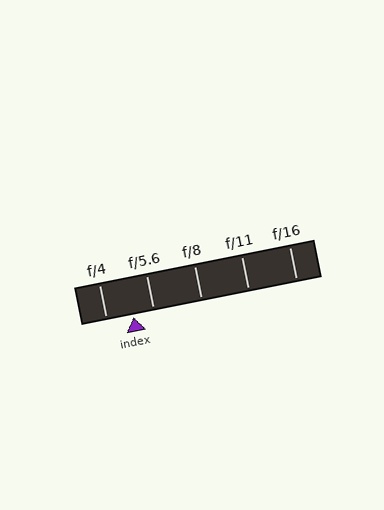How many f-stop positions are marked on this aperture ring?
There are 5 f-stop positions marked.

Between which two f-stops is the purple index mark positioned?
The index mark is between f/4 and f/5.6.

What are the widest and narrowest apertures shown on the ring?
The widest aperture shown is f/4 and the narrowest is f/16.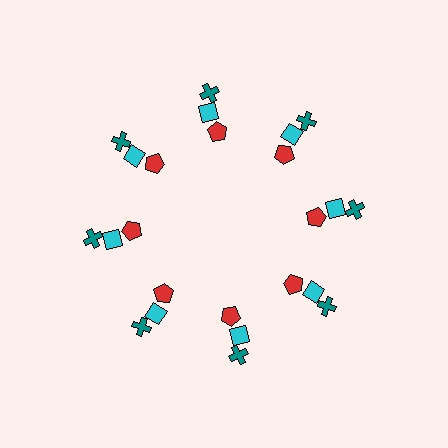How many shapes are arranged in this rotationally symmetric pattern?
There are 24 shapes, arranged in 8 groups of 3.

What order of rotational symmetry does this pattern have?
This pattern has 8-fold rotational symmetry.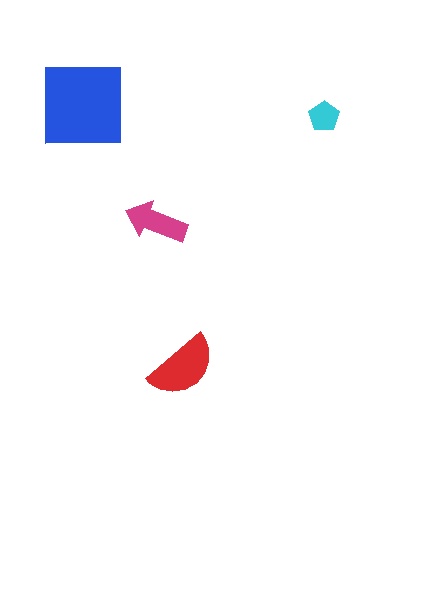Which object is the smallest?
The cyan pentagon.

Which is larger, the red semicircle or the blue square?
The blue square.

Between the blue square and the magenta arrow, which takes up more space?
The blue square.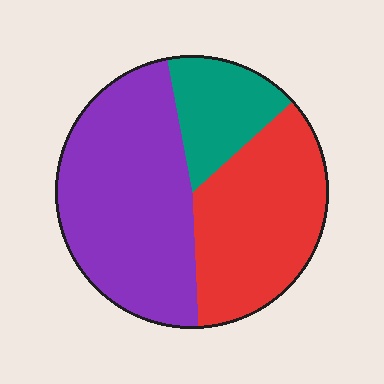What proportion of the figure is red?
Red takes up about three eighths (3/8) of the figure.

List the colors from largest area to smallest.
From largest to smallest: purple, red, teal.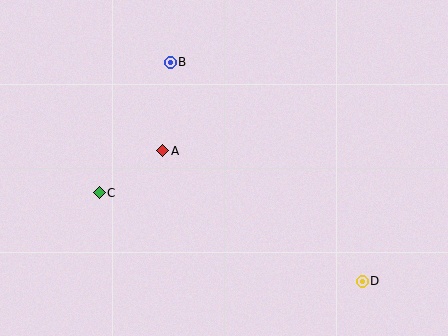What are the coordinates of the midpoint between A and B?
The midpoint between A and B is at (166, 107).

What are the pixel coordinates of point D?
Point D is at (362, 281).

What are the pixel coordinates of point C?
Point C is at (99, 193).